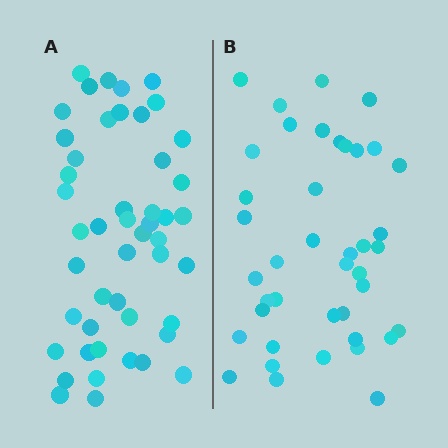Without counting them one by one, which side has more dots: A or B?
Region A (the left region) has more dots.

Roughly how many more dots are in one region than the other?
Region A has roughly 8 or so more dots than region B.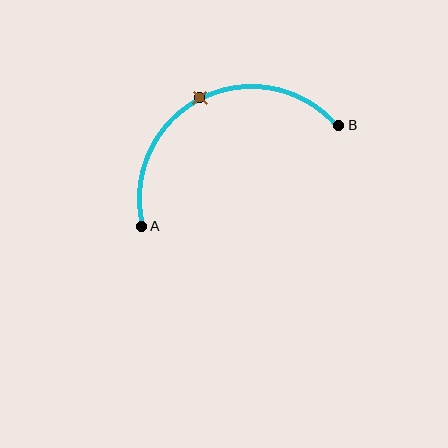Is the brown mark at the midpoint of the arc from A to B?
Yes. The brown mark lies on the arc at equal arc-length from both A and B — it is the arc midpoint.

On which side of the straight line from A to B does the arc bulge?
The arc bulges above the straight line connecting A and B.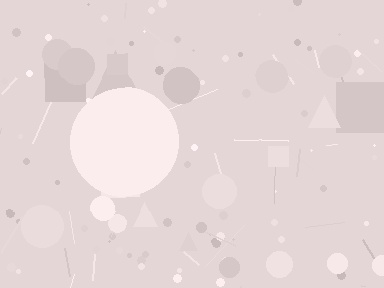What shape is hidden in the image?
A circle is hidden in the image.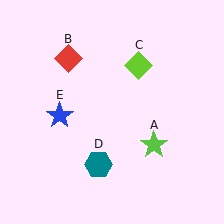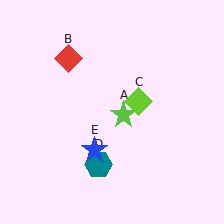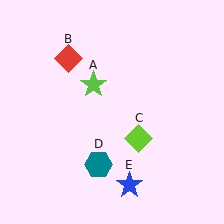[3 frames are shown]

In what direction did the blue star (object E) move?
The blue star (object E) moved down and to the right.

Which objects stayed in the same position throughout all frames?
Red diamond (object B) and teal hexagon (object D) remained stationary.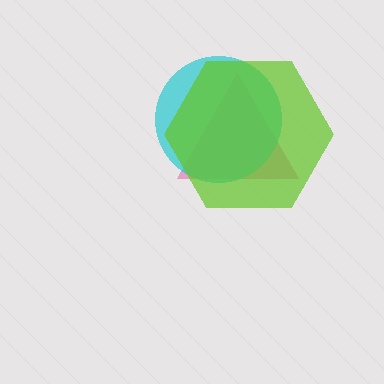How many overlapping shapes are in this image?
There are 3 overlapping shapes in the image.